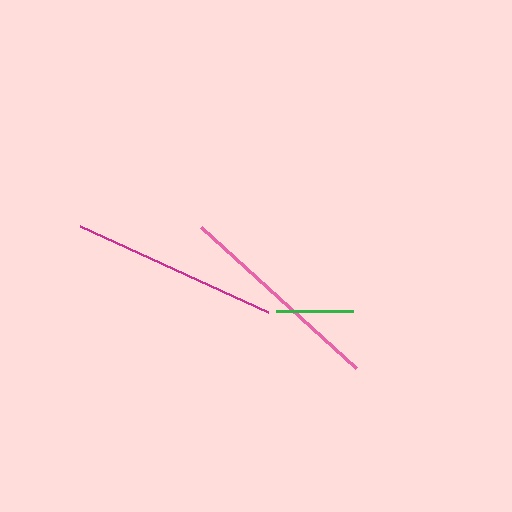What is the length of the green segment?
The green segment is approximately 77 pixels long.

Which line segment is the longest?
The pink line is the longest at approximately 210 pixels.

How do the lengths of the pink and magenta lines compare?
The pink and magenta lines are approximately the same length.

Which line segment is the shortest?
The green line is the shortest at approximately 77 pixels.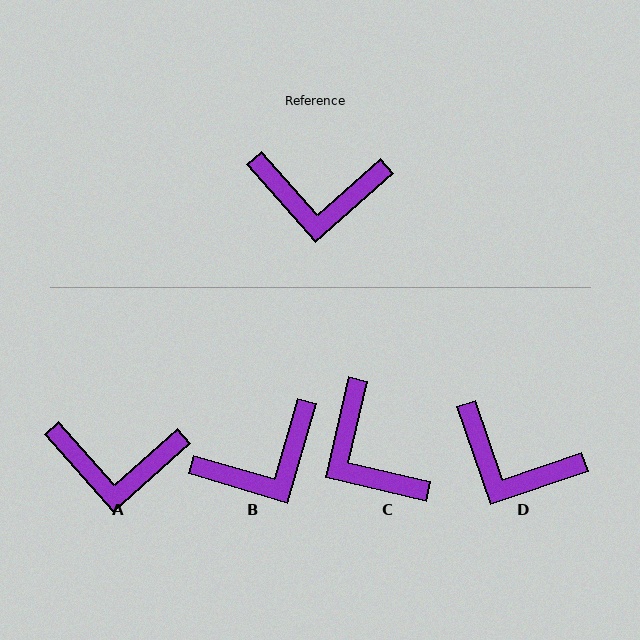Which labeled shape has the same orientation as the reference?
A.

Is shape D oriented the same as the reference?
No, it is off by about 23 degrees.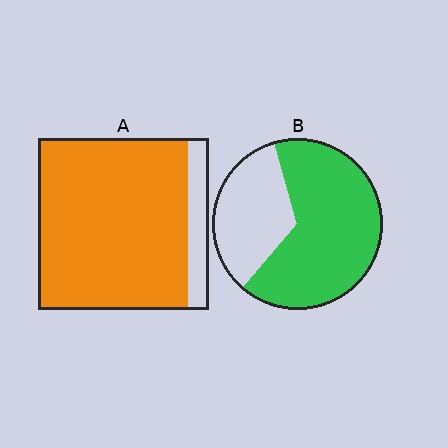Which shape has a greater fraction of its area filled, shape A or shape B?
Shape A.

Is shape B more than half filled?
Yes.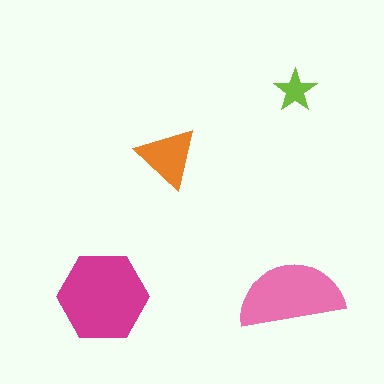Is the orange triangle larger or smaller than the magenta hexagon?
Smaller.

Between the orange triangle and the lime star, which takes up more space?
The orange triangle.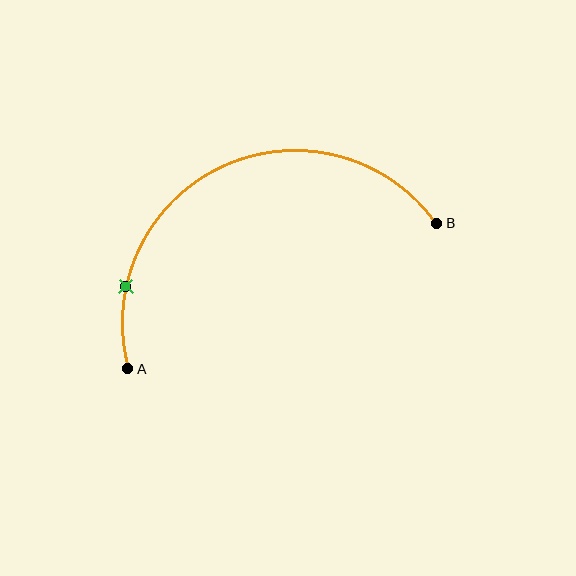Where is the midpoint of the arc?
The arc midpoint is the point on the curve farthest from the straight line joining A and B. It sits above that line.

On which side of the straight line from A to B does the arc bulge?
The arc bulges above the straight line connecting A and B.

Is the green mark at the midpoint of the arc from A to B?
No. The green mark lies on the arc but is closer to endpoint A. The arc midpoint would be at the point on the curve equidistant along the arc from both A and B.